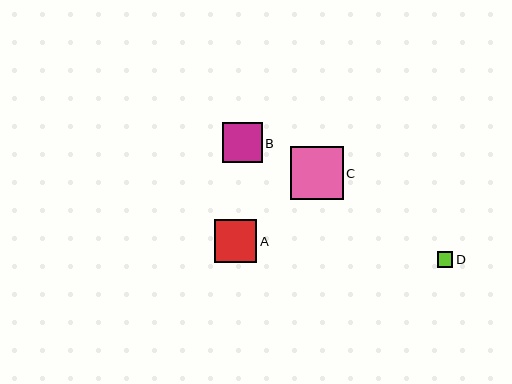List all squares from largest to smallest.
From largest to smallest: C, A, B, D.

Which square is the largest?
Square C is the largest with a size of approximately 53 pixels.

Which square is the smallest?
Square D is the smallest with a size of approximately 16 pixels.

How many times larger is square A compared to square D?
Square A is approximately 2.7 times the size of square D.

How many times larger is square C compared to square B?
Square C is approximately 1.3 times the size of square B.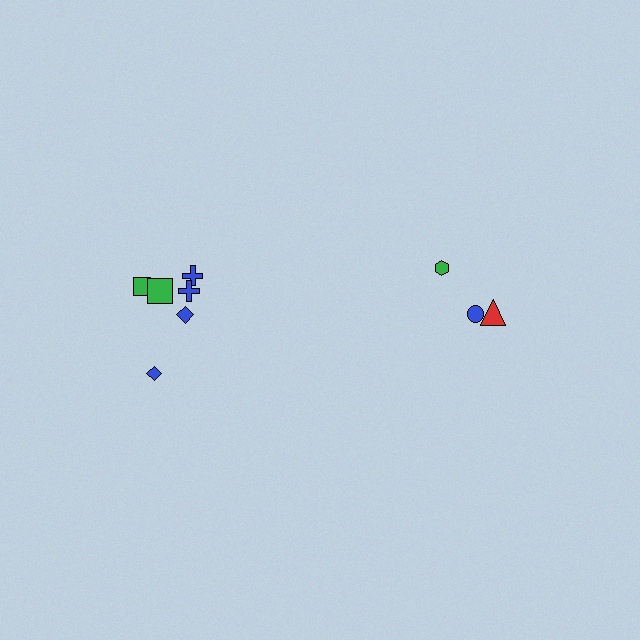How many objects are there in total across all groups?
There are 9 objects.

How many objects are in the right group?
There are 3 objects.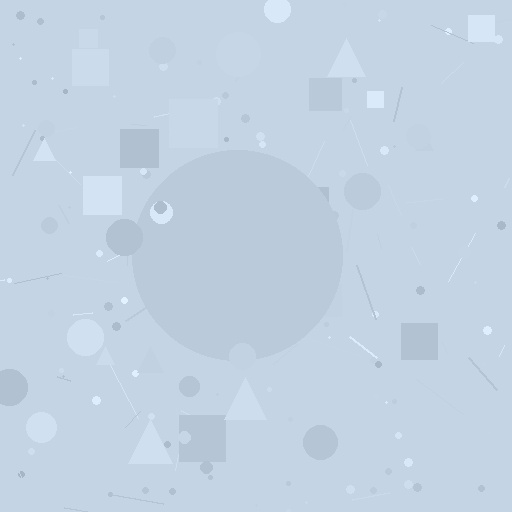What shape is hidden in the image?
A circle is hidden in the image.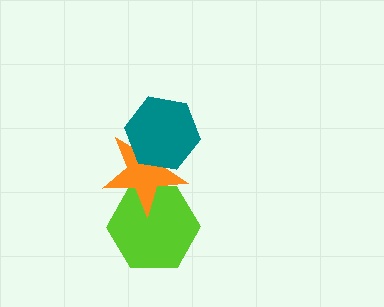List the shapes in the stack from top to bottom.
From top to bottom: the teal hexagon, the orange star, the lime hexagon.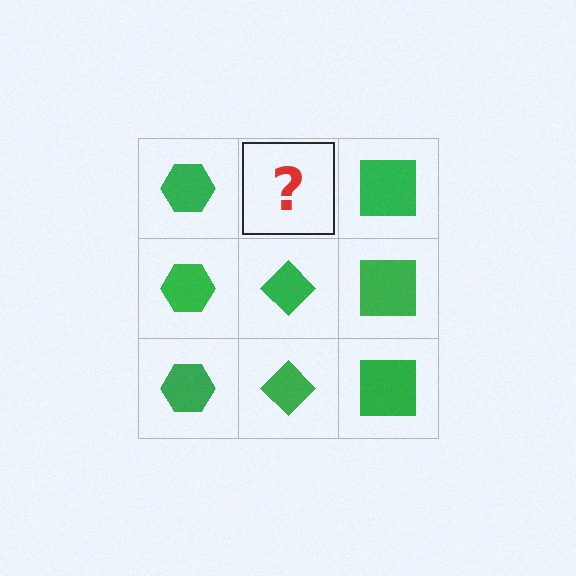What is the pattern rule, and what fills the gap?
The rule is that each column has a consistent shape. The gap should be filled with a green diamond.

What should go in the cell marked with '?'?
The missing cell should contain a green diamond.